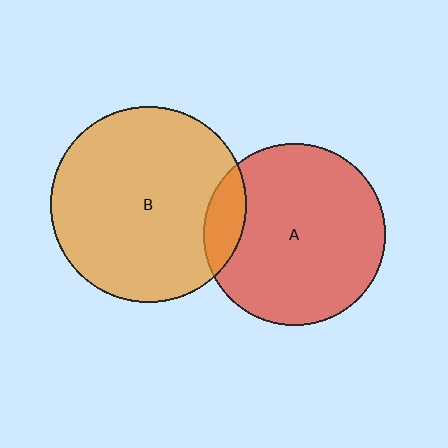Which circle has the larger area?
Circle B (orange).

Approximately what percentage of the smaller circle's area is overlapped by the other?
Approximately 10%.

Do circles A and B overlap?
Yes.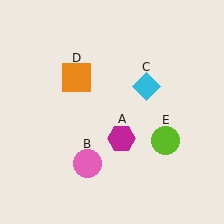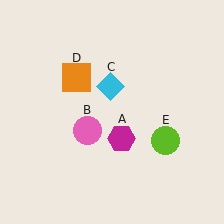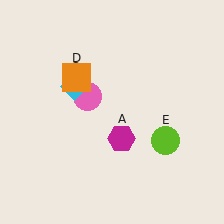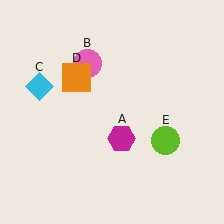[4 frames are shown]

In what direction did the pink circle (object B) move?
The pink circle (object B) moved up.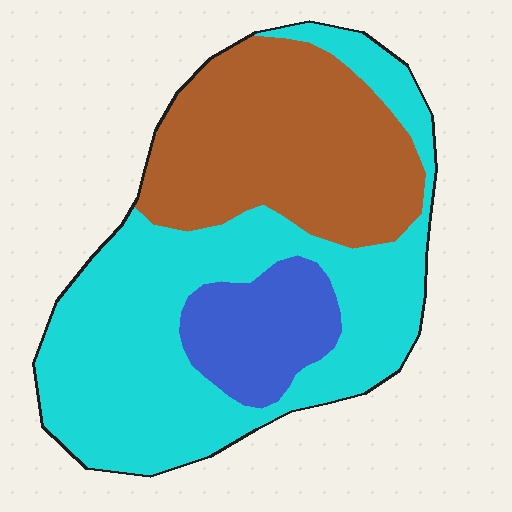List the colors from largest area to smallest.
From largest to smallest: cyan, brown, blue.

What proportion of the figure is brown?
Brown takes up between a quarter and a half of the figure.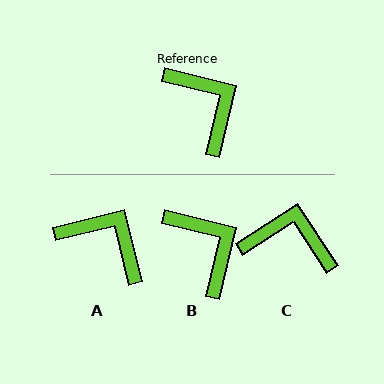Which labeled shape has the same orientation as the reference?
B.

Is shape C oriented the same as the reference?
No, it is off by about 46 degrees.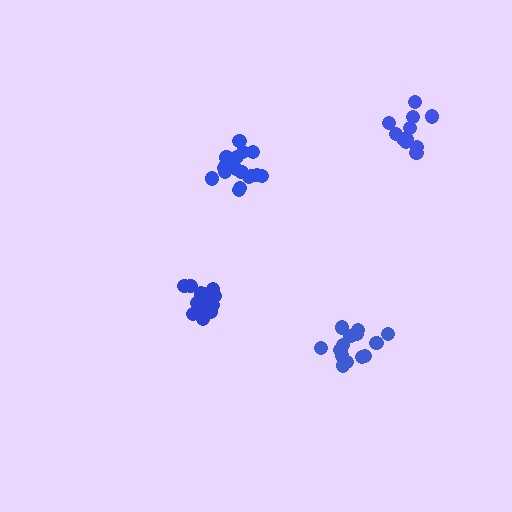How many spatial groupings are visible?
There are 4 spatial groupings.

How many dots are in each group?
Group 1: 17 dots, Group 2: 16 dots, Group 3: 14 dots, Group 4: 11 dots (58 total).